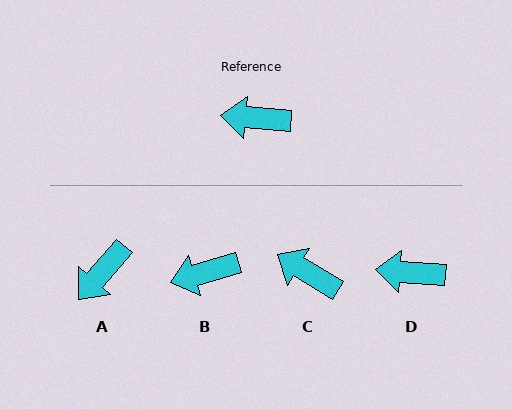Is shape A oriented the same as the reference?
No, it is off by about 54 degrees.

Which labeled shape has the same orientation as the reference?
D.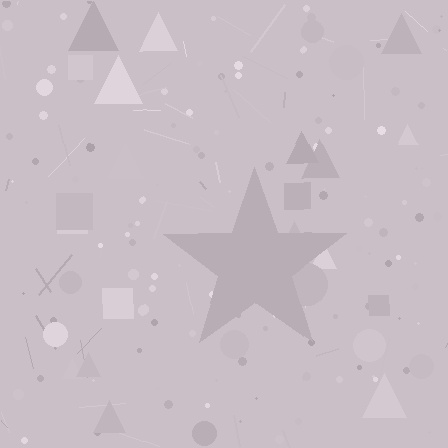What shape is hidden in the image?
A star is hidden in the image.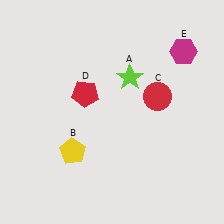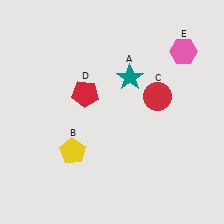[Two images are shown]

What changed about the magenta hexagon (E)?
In Image 1, E is magenta. In Image 2, it changed to pink.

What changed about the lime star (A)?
In Image 1, A is lime. In Image 2, it changed to teal.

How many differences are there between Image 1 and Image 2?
There are 2 differences between the two images.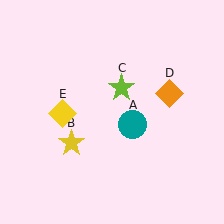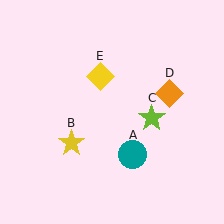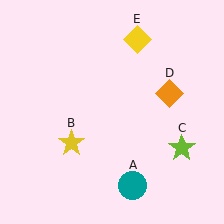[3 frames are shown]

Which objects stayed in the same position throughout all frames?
Yellow star (object B) and orange diamond (object D) remained stationary.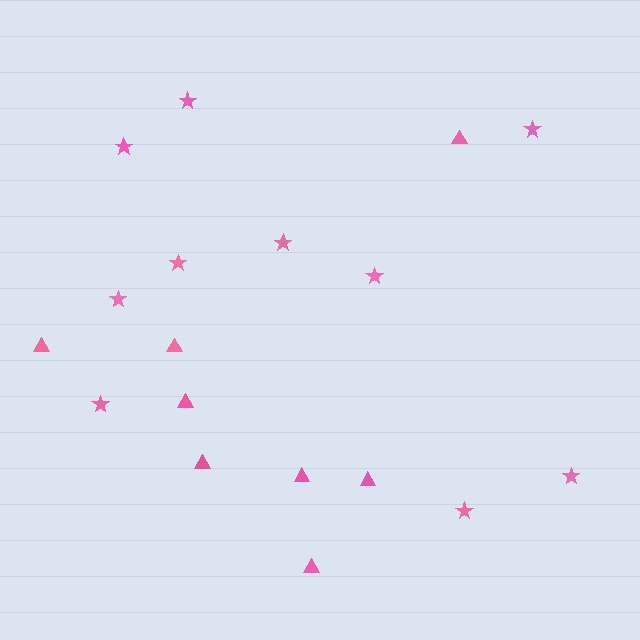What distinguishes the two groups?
There are 2 groups: one group of stars (10) and one group of triangles (8).